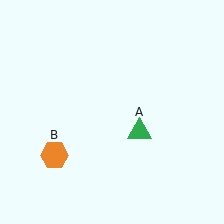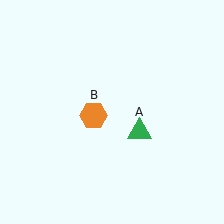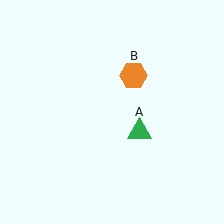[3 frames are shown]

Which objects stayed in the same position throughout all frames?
Green triangle (object A) remained stationary.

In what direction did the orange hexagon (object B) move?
The orange hexagon (object B) moved up and to the right.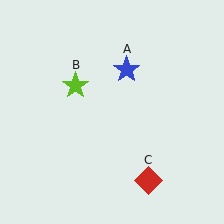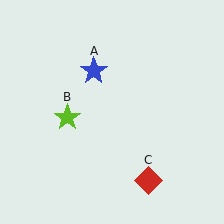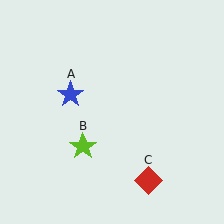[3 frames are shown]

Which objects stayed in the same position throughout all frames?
Red diamond (object C) remained stationary.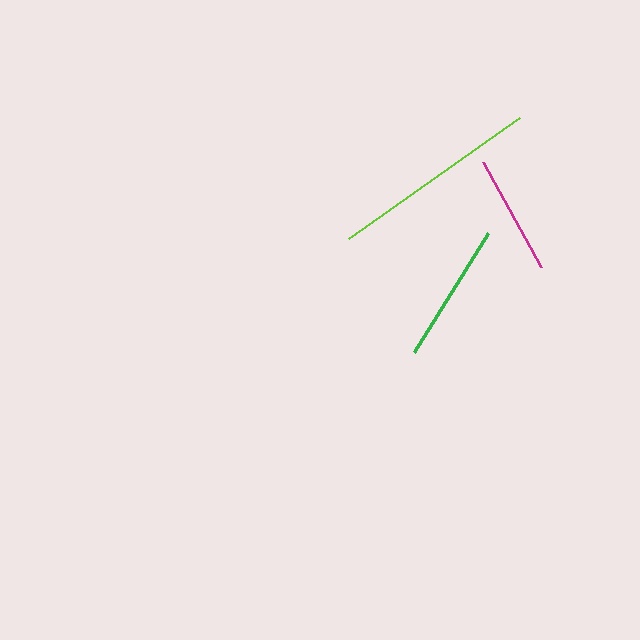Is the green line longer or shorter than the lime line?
The lime line is longer than the green line.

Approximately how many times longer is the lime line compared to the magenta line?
The lime line is approximately 1.7 times the length of the magenta line.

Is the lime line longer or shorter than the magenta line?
The lime line is longer than the magenta line.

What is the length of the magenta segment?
The magenta segment is approximately 121 pixels long.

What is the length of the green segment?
The green segment is approximately 140 pixels long.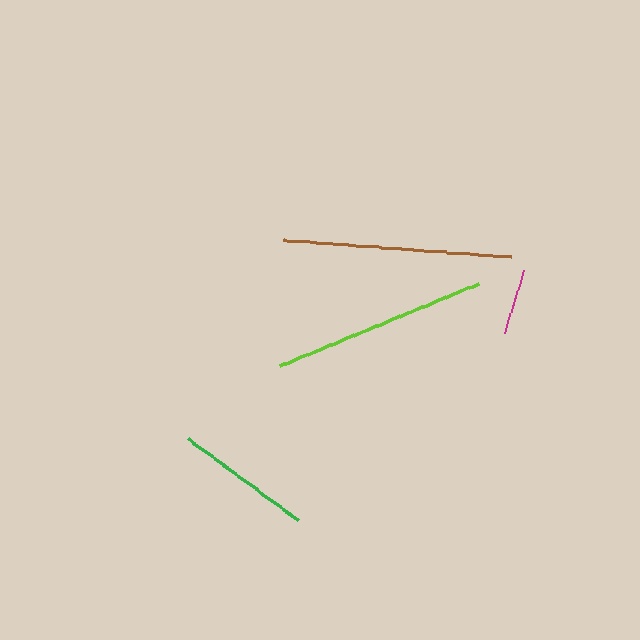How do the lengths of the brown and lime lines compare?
The brown and lime lines are approximately the same length.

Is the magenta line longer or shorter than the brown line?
The brown line is longer than the magenta line.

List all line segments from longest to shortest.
From longest to shortest: brown, lime, green, magenta.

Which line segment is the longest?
The brown line is the longest at approximately 228 pixels.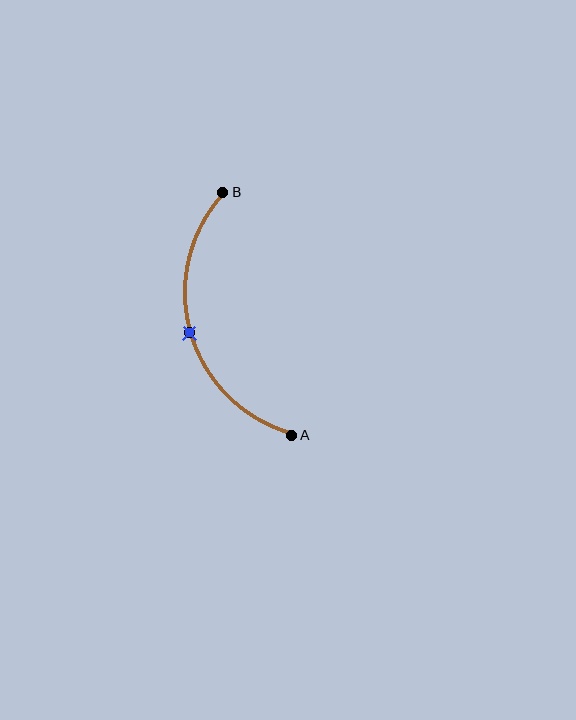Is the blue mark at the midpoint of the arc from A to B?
Yes. The blue mark lies on the arc at equal arc-length from both A and B — it is the arc midpoint.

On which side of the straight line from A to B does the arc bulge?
The arc bulges to the left of the straight line connecting A and B.